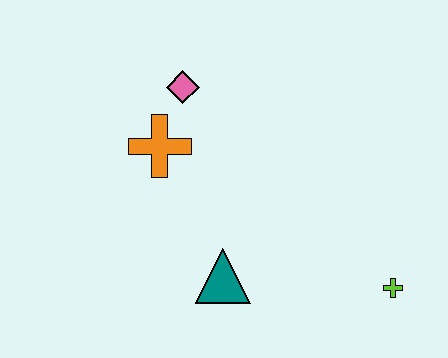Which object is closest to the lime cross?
The teal triangle is closest to the lime cross.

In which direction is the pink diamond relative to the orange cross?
The pink diamond is above the orange cross.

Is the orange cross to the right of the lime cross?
No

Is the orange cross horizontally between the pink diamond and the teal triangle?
No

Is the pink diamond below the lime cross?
No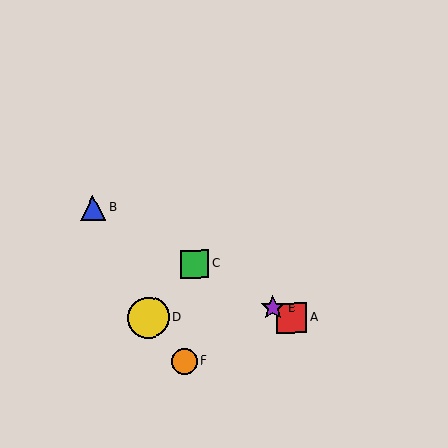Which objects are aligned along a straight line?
Objects A, B, C, E are aligned along a straight line.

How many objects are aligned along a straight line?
4 objects (A, B, C, E) are aligned along a straight line.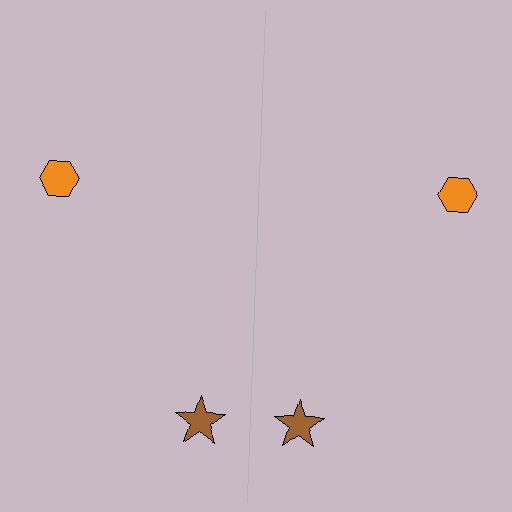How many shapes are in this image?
There are 4 shapes in this image.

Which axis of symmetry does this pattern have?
The pattern has a vertical axis of symmetry running through the center of the image.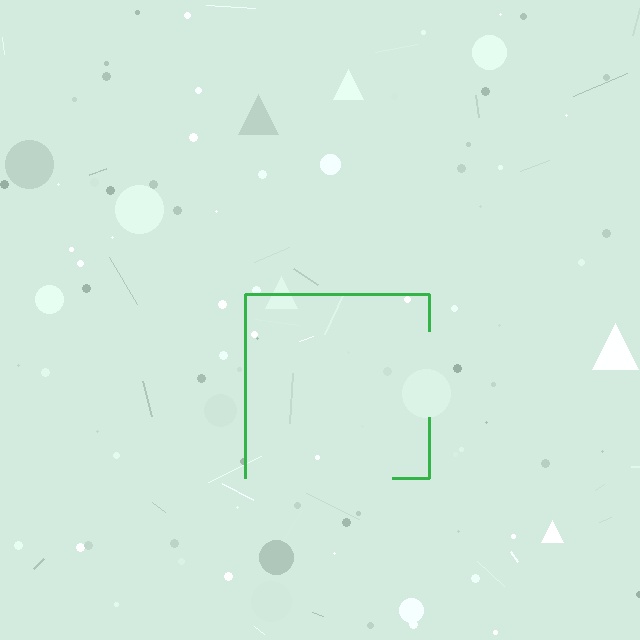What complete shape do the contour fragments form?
The contour fragments form a square.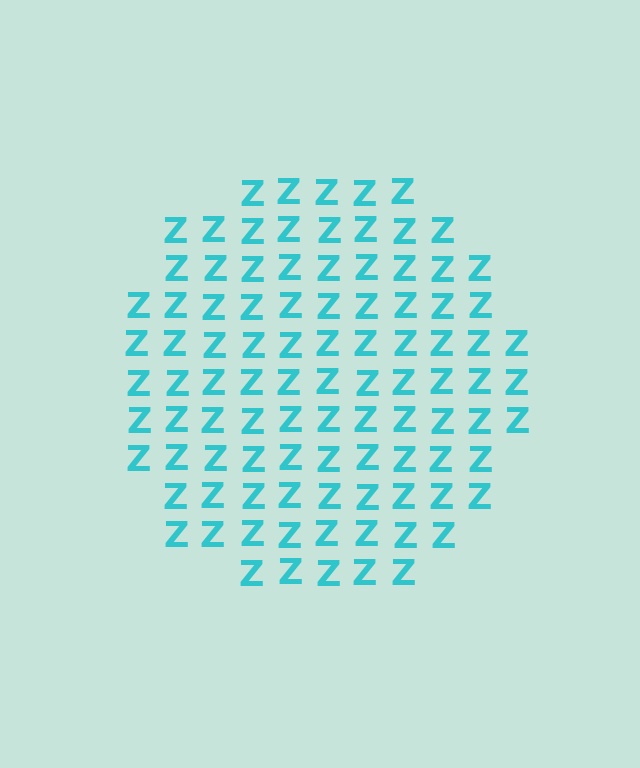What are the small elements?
The small elements are letter Z's.